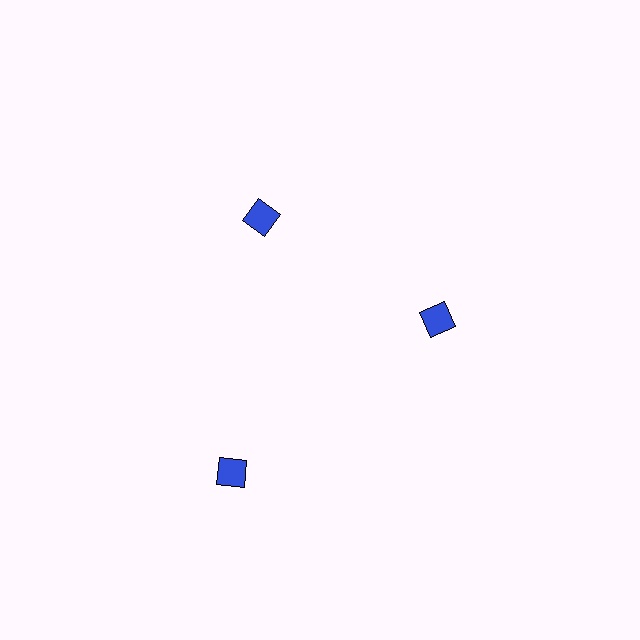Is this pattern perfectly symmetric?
No. The 3 blue diamonds are arranged in a ring, but one element near the 7 o'clock position is pushed outward from the center, breaking the 3-fold rotational symmetry.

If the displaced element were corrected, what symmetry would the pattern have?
It would have 3-fold rotational symmetry — the pattern would map onto itself every 120 degrees.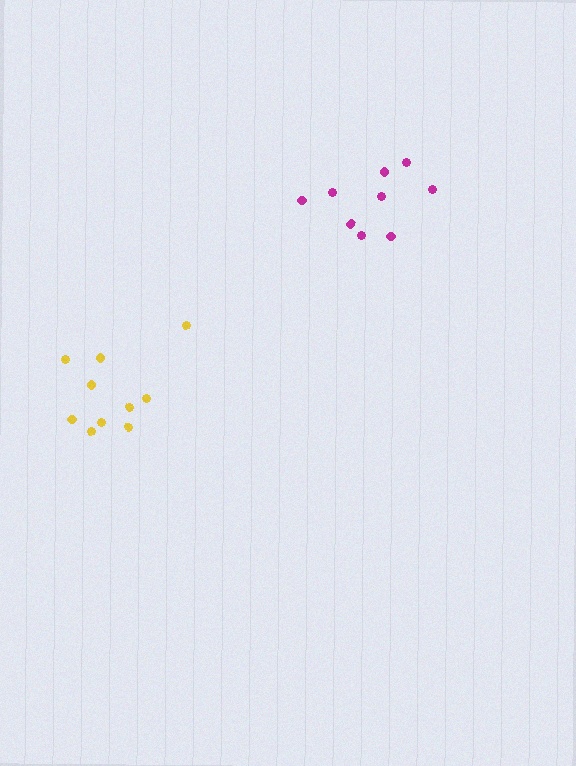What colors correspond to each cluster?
The clusters are colored: yellow, magenta.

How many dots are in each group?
Group 1: 10 dots, Group 2: 9 dots (19 total).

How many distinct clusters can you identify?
There are 2 distinct clusters.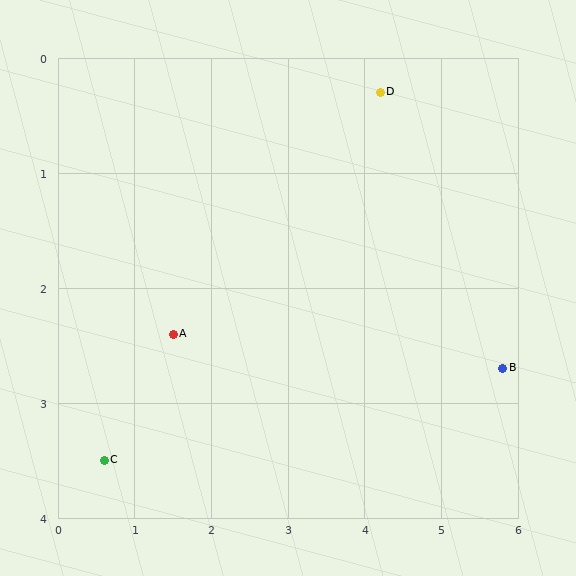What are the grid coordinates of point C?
Point C is at approximately (0.6, 3.5).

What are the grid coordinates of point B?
Point B is at approximately (5.8, 2.7).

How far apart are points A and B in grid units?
Points A and B are about 4.3 grid units apart.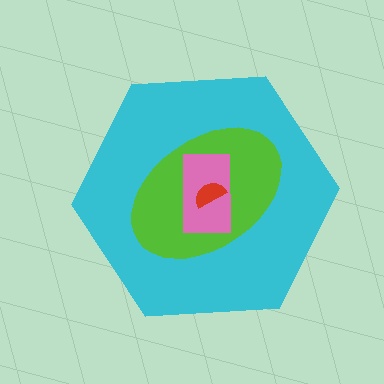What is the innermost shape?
The red semicircle.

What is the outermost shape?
The cyan hexagon.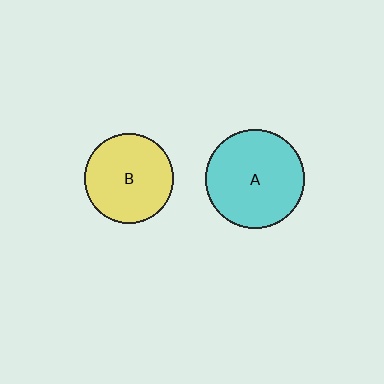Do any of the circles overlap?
No, none of the circles overlap.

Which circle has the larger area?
Circle A (cyan).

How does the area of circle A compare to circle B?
Approximately 1.2 times.